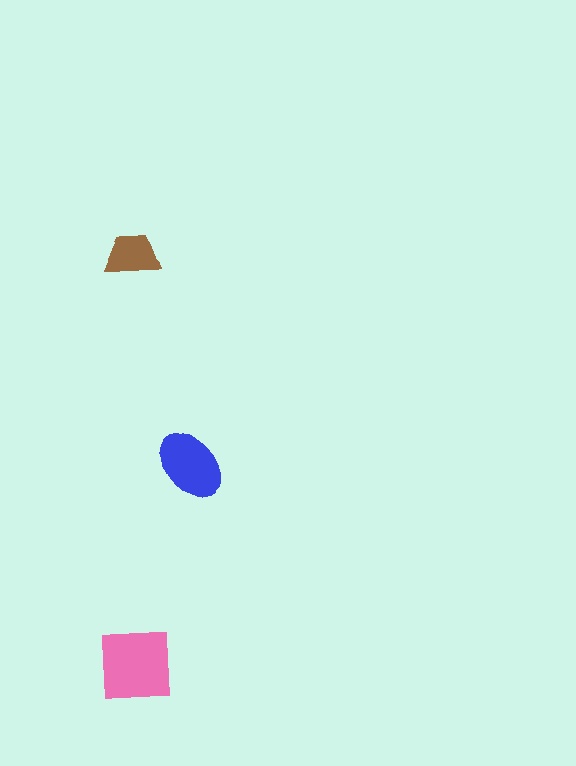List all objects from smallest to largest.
The brown trapezoid, the blue ellipse, the pink square.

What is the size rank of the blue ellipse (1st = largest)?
2nd.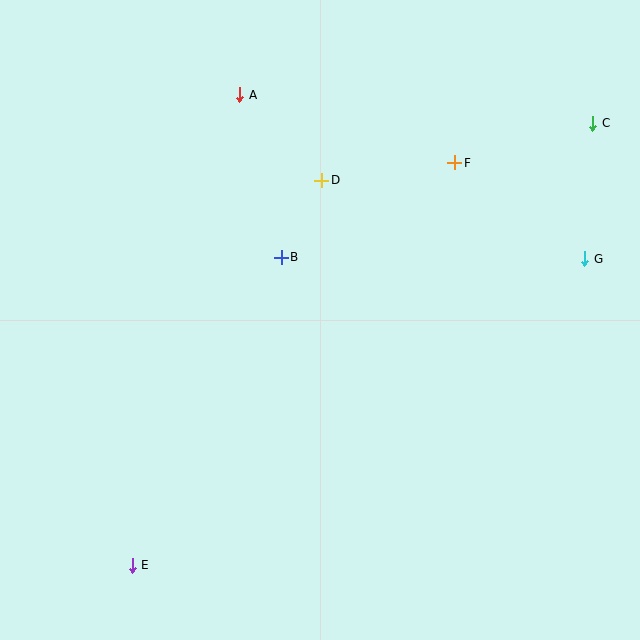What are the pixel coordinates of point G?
Point G is at (585, 259).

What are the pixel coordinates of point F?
Point F is at (455, 163).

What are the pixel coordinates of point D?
Point D is at (322, 180).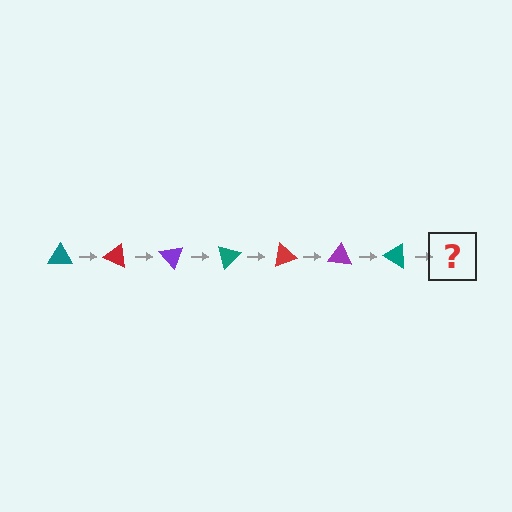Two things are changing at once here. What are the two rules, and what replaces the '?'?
The two rules are that it rotates 25 degrees each step and the color cycles through teal, red, and purple. The '?' should be a red triangle, rotated 175 degrees from the start.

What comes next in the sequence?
The next element should be a red triangle, rotated 175 degrees from the start.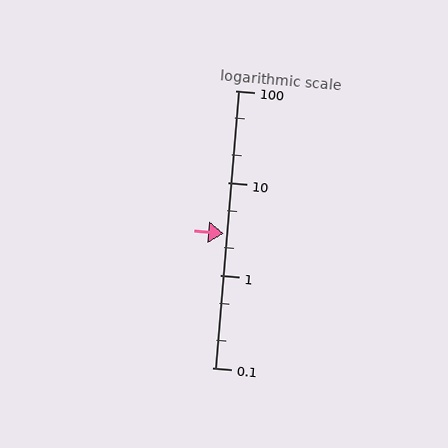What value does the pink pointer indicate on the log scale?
The pointer indicates approximately 2.8.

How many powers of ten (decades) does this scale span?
The scale spans 3 decades, from 0.1 to 100.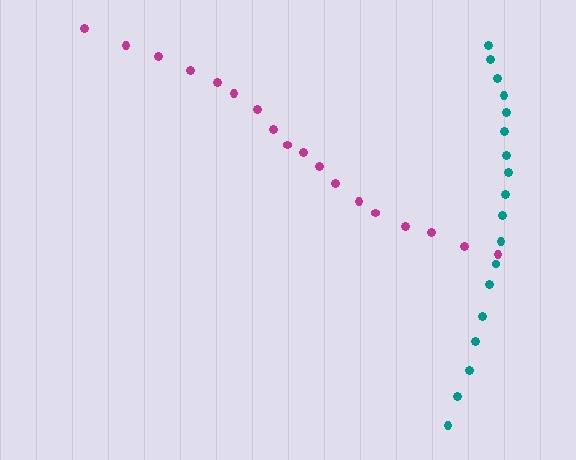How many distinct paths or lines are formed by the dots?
There are 2 distinct paths.